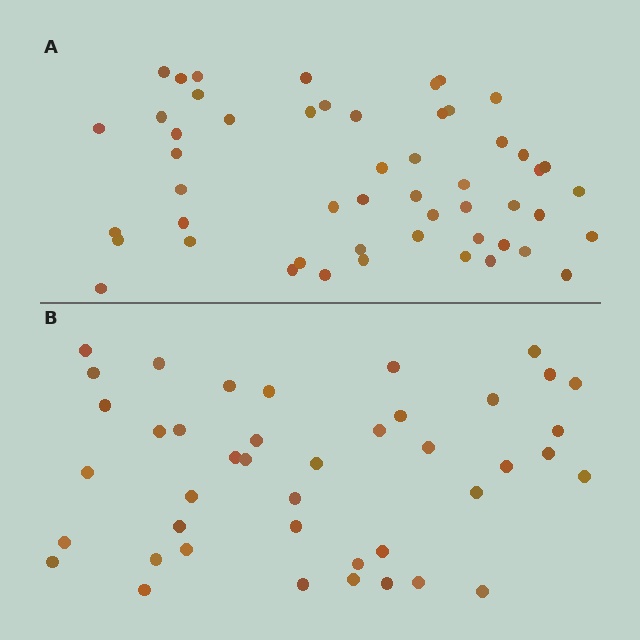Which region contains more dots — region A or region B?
Region A (the top region) has more dots.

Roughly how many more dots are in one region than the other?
Region A has roughly 10 or so more dots than region B.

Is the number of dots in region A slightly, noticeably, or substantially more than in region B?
Region A has only slightly more — the two regions are fairly close. The ratio is roughly 1.2 to 1.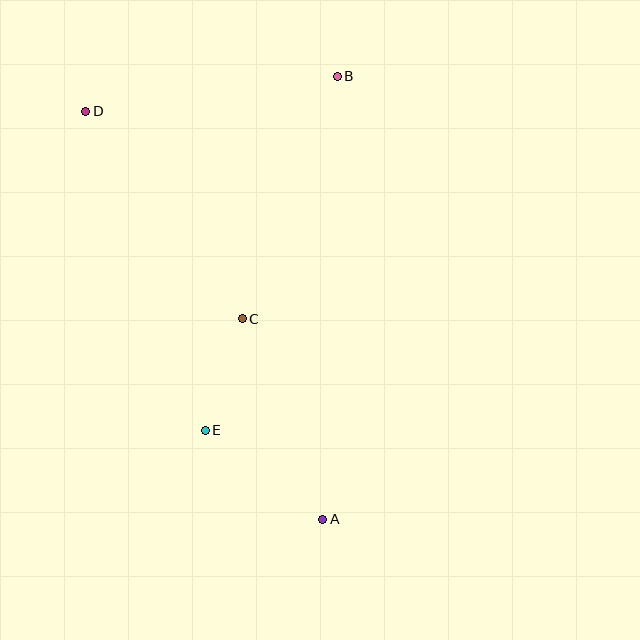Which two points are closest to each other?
Points C and E are closest to each other.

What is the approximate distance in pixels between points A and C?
The distance between A and C is approximately 216 pixels.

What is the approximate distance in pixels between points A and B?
The distance between A and B is approximately 443 pixels.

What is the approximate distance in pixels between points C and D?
The distance between C and D is approximately 260 pixels.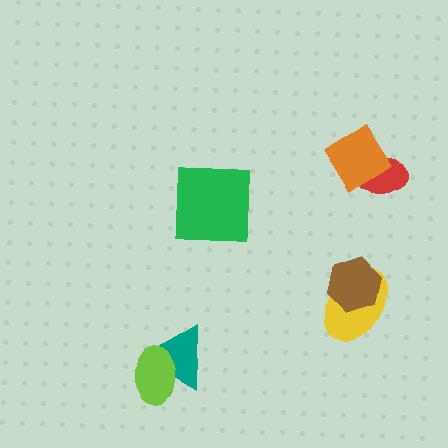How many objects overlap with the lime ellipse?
1 object overlaps with the lime ellipse.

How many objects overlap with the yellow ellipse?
1 object overlaps with the yellow ellipse.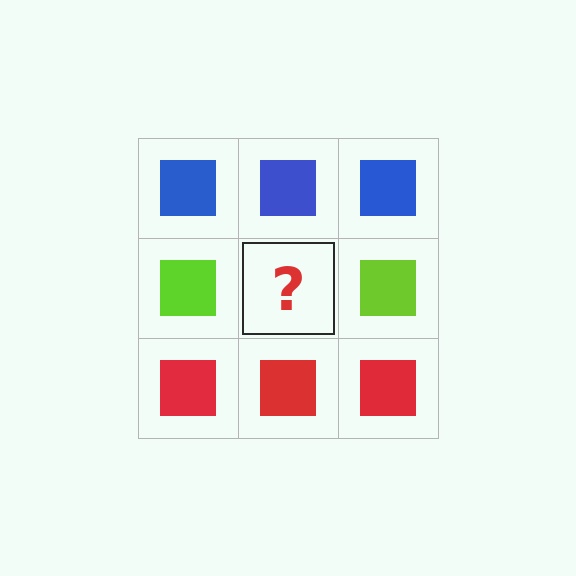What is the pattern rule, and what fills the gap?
The rule is that each row has a consistent color. The gap should be filled with a lime square.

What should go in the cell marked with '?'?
The missing cell should contain a lime square.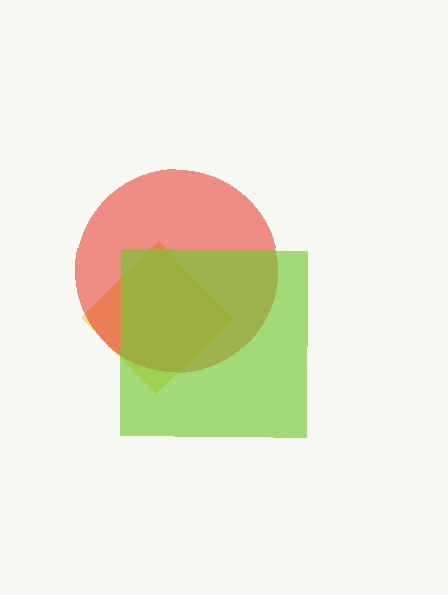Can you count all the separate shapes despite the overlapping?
Yes, there are 3 separate shapes.